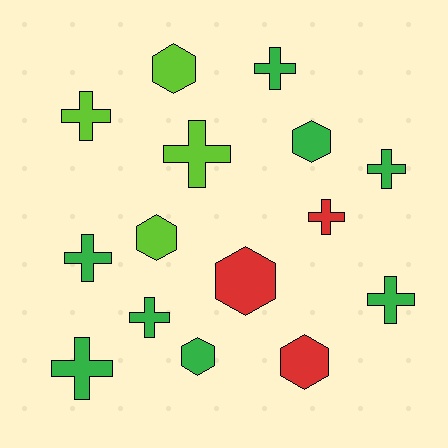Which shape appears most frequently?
Cross, with 9 objects.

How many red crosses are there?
There is 1 red cross.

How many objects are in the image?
There are 15 objects.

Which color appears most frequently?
Green, with 8 objects.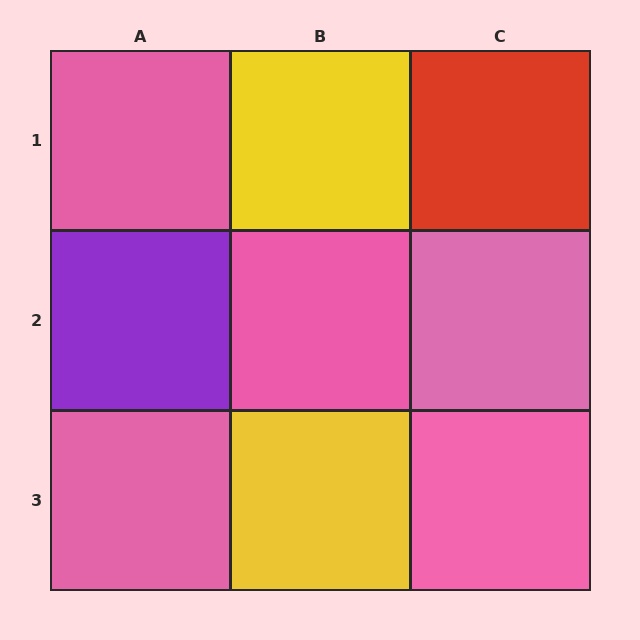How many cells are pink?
5 cells are pink.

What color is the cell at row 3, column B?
Yellow.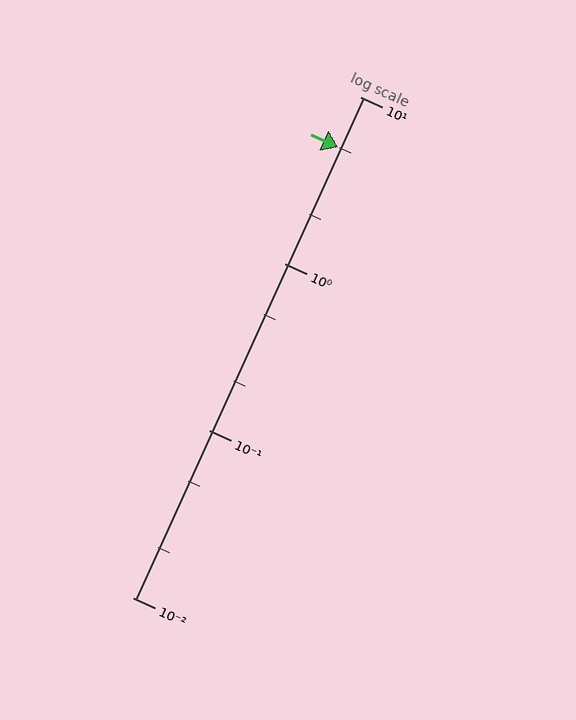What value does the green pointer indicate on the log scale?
The pointer indicates approximately 5.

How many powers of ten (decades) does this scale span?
The scale spans 3 decades, from 0.01 to 10.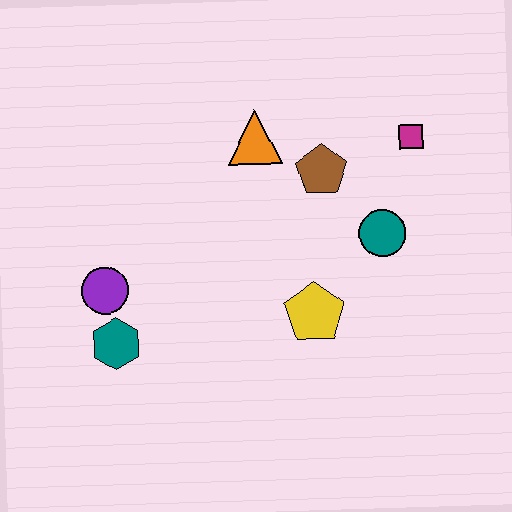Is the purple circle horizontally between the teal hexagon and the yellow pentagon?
No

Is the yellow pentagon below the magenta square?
Yes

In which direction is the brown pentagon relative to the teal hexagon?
The brown pentagon is to the right of the teal hexagon.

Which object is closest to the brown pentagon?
The orange triangle is closest to the brown pentagon.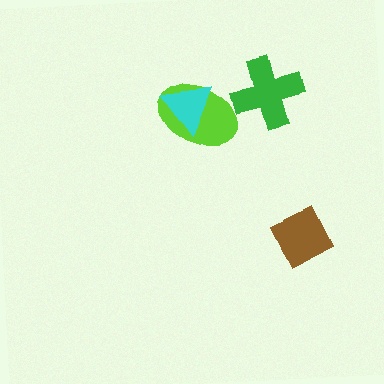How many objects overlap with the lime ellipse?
1 object overlaps with the lime ellipse.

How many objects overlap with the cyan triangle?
1 object overlaps with the cyan triangle.